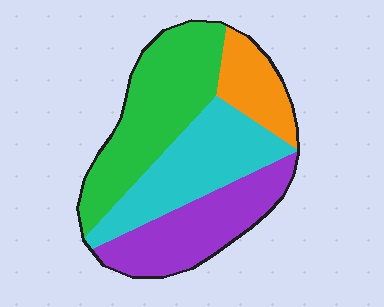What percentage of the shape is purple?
Purple takes up between a quarter and a half of the shape.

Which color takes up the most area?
Green, at roughly 35%.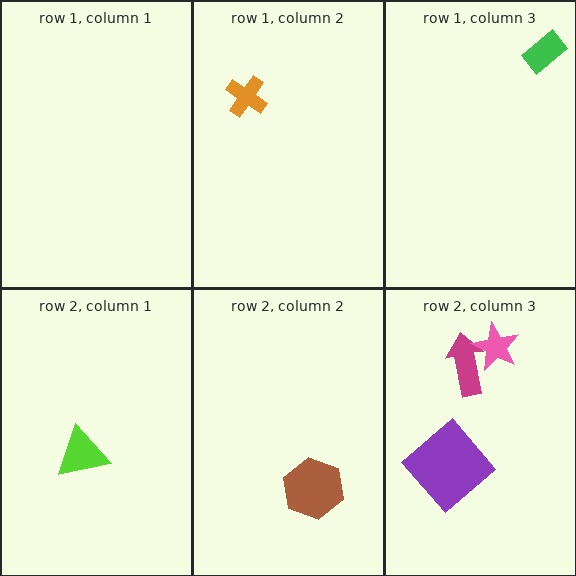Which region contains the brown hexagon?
The row 2, column 2 region.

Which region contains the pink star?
The row 2, column 3 region.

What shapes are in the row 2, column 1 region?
The lime triangle.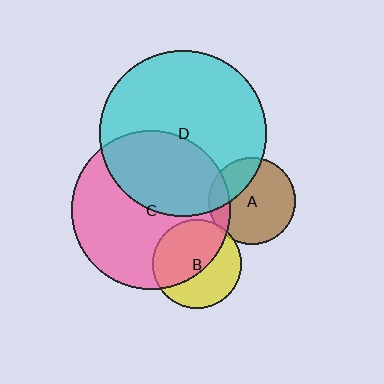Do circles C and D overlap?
Yes.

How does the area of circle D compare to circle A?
Approximately 3.7 times.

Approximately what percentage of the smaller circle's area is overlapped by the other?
Approximately 40%.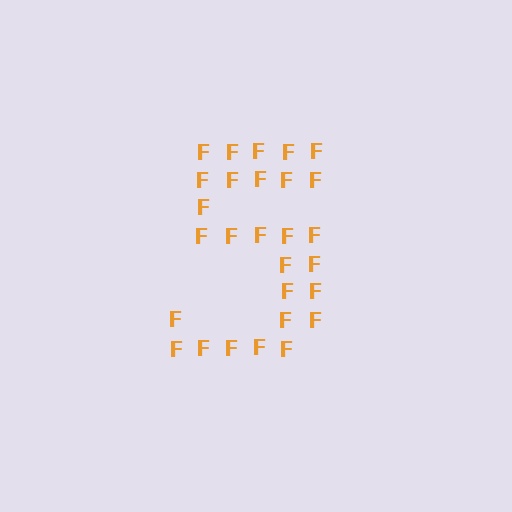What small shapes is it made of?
It is made of small letter F's.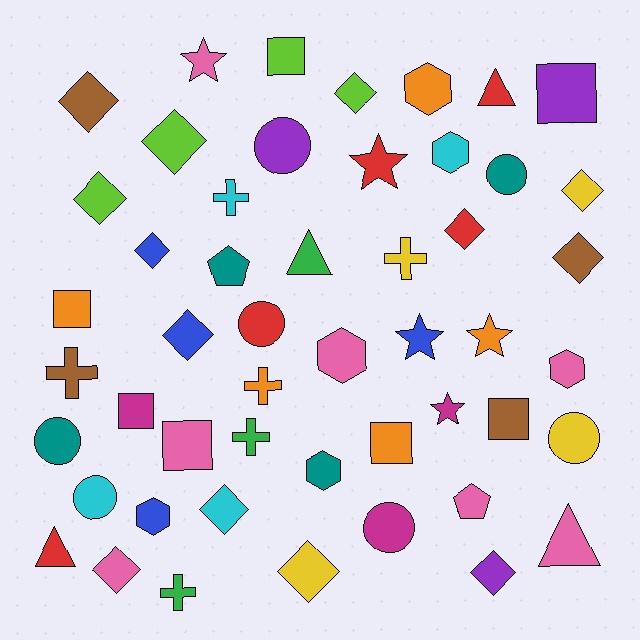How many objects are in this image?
There are 50 objects.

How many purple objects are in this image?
There are 3 purple objects.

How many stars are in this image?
There are 5 stars.